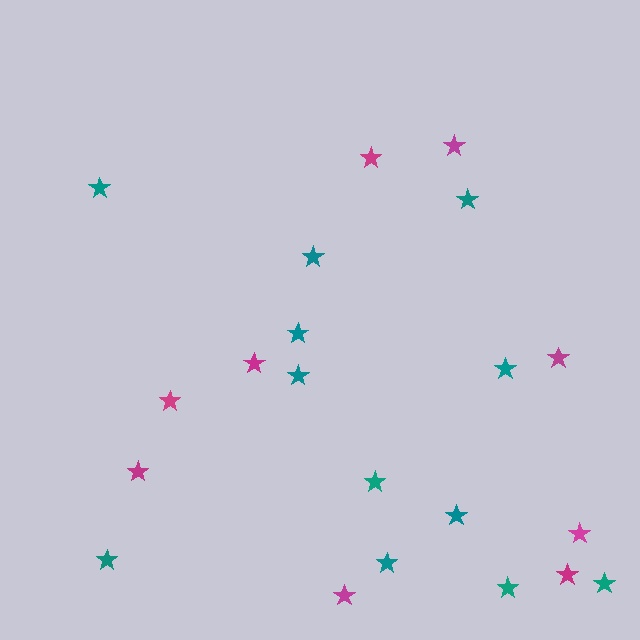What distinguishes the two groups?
There are 2 groups: one group of magenta stars (9) and one group of teal stars (12).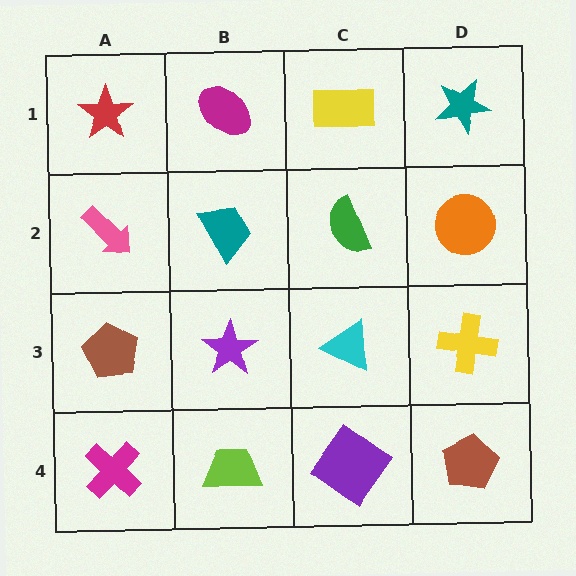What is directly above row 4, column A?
A brown pentagon.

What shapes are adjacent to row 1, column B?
A teal trapezoid (row 2, column B), a red star (row 1, column A), a yellow rectangle (row 1, column C).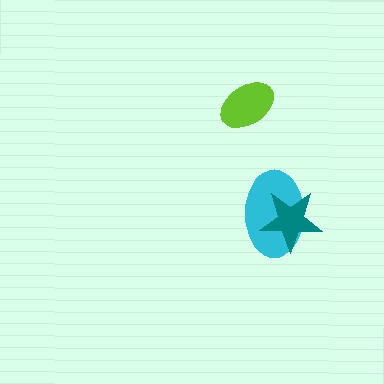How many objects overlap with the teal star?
1 object overlaps with the teal star.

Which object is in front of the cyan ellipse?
The teal star is in front of the cyan ellipse.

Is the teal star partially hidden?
No, no other shape covers it.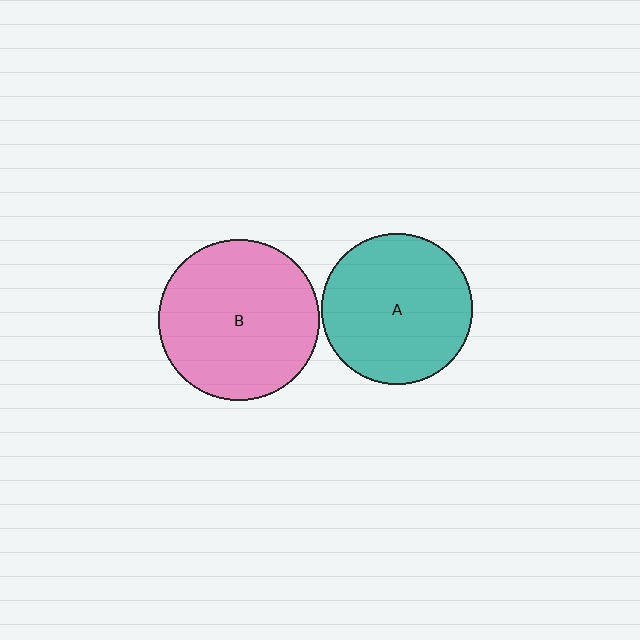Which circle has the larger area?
Circle B (pink).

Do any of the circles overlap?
No, none of the circles overlap.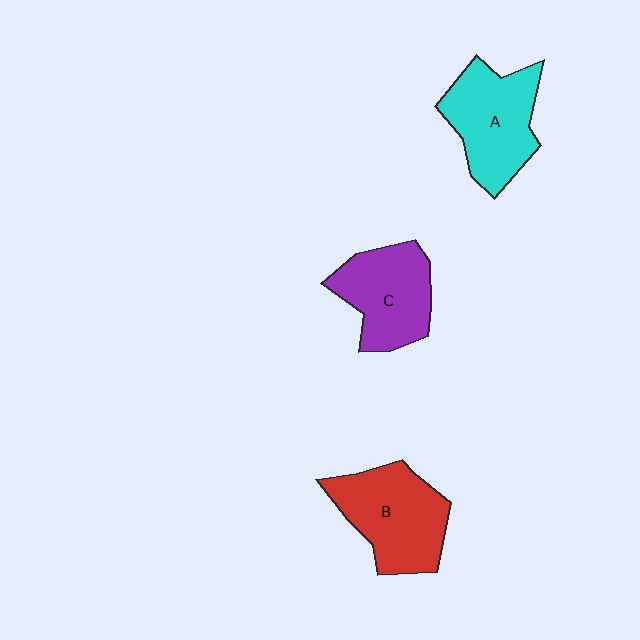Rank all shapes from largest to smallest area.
From largest to smallest: B (red), A (cyan), C (purple).